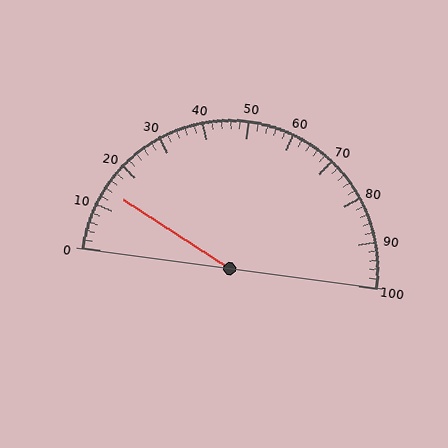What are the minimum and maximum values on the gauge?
The gauge ranges from 0 to 100.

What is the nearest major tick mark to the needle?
The nearest major tick mark is 10.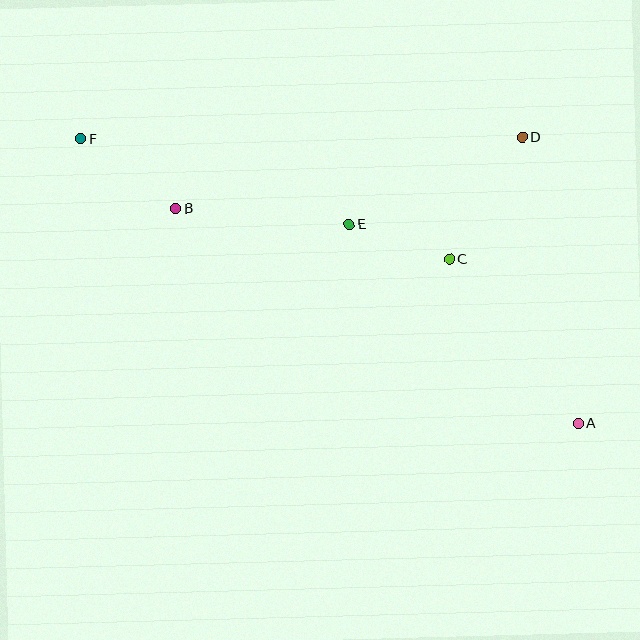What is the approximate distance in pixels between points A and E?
The distance between A and E is approximately 303 pixels.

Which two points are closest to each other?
Points C and E are closest to each other.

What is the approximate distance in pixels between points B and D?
The distance between B and D is approximately 354 pixels.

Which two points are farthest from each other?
Points A and F are farthest from each other.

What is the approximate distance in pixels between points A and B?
The distance between A and B is approximately 456 pixels.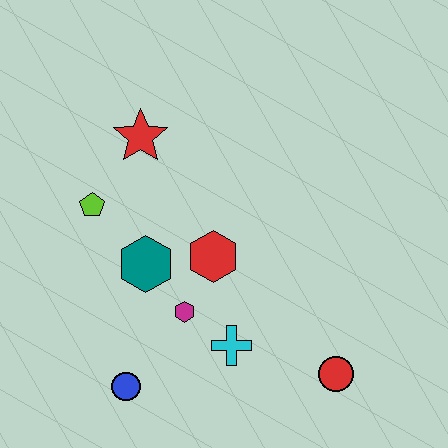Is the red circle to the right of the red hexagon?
Yes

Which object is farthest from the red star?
The red circle is farthest from the red star.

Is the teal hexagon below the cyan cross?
No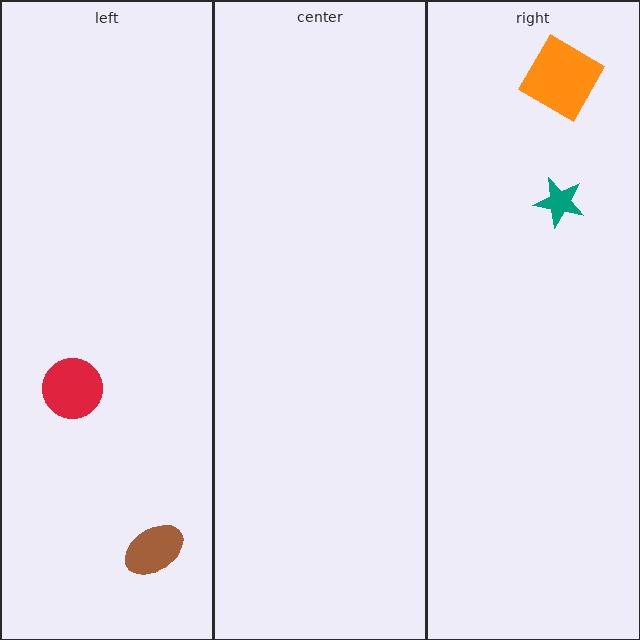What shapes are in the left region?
The brown ellipse, the red circle.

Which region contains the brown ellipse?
The left region.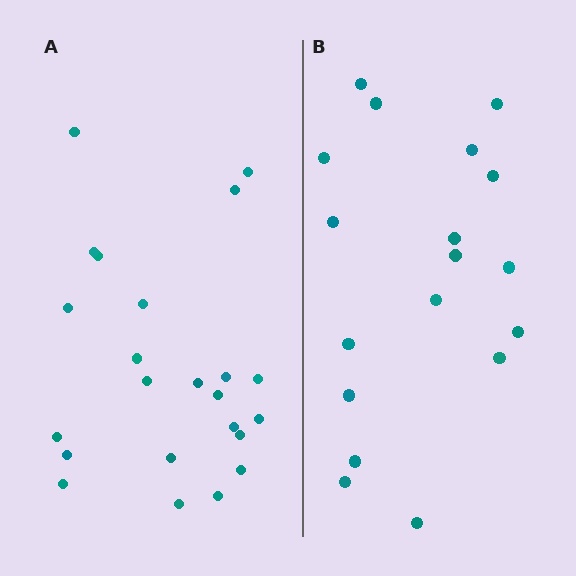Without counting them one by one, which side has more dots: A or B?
Region A (the left region) has more dots.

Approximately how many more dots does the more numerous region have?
Region A has about 5 more dots than region B.